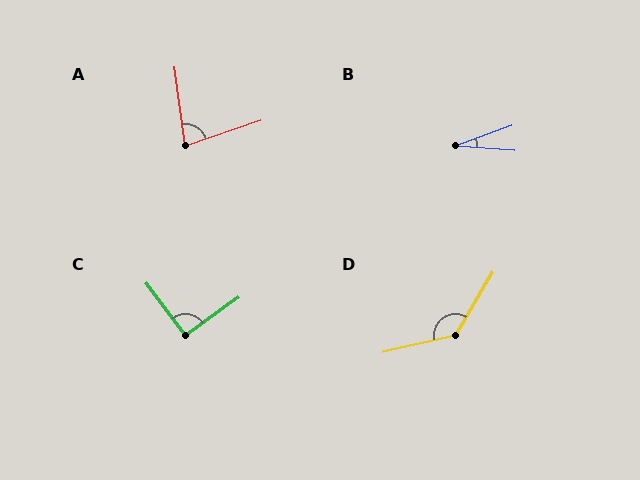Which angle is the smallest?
B, at approximately 24 degrees.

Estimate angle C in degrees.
Approximately 92 degrees.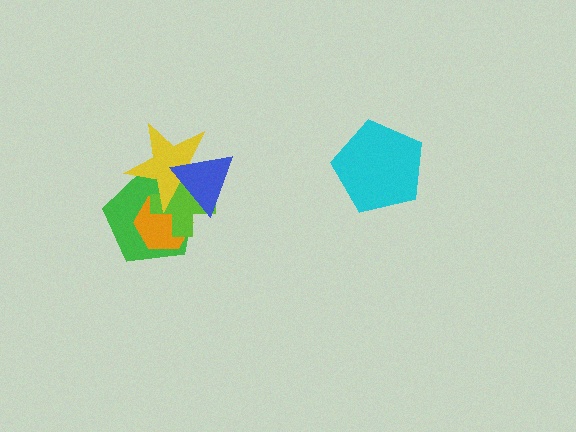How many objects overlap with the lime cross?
4 objects overlap with the lime cross.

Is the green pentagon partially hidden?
Yes, it is partially covered by another shape.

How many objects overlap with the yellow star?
4 objects overlap with the yellow star.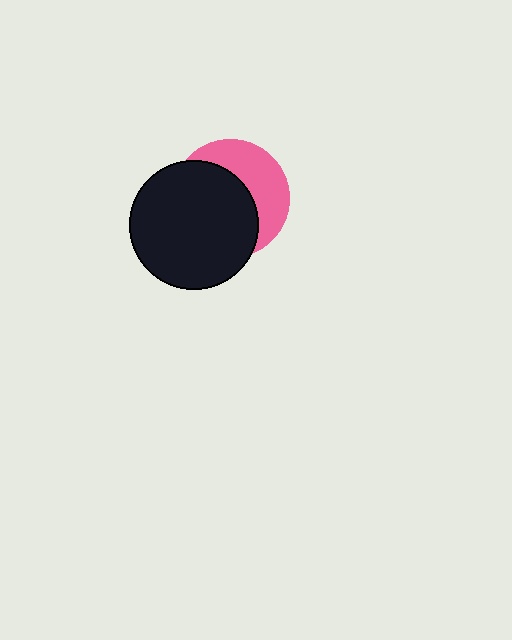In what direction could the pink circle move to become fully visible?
The pink circle could move toward the upper-right. That would shift it out from behind the black circle entirely.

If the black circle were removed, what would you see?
You would see the complete pink circle.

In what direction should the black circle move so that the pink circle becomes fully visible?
The black circle should move toward the lower-left. That is the shortest direction to clear the overlap and leave the pink circle fully visible.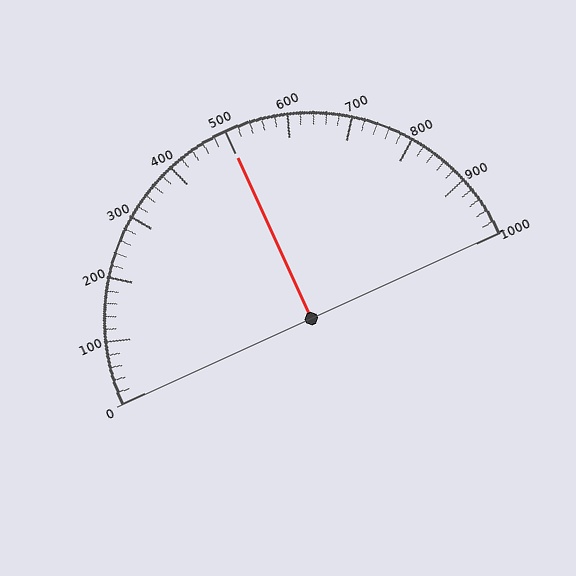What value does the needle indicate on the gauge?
The needle indicates approximately 500.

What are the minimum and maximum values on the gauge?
The gauge ranges from 0 to 1000.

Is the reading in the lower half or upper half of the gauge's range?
The reading is in the upper half of the range (0 to 1000).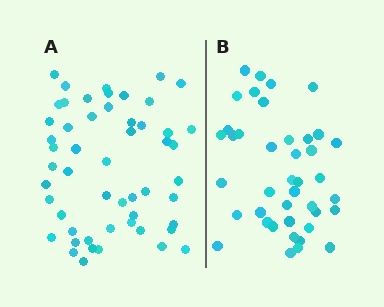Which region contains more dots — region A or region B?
Region A (the left region) has more dots.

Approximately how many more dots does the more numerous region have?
Region A has roughly 12 or so more dots than region B.